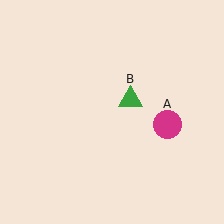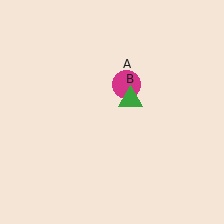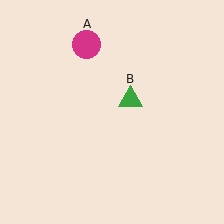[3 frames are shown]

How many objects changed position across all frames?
1 object changed position: magenta circle (object A).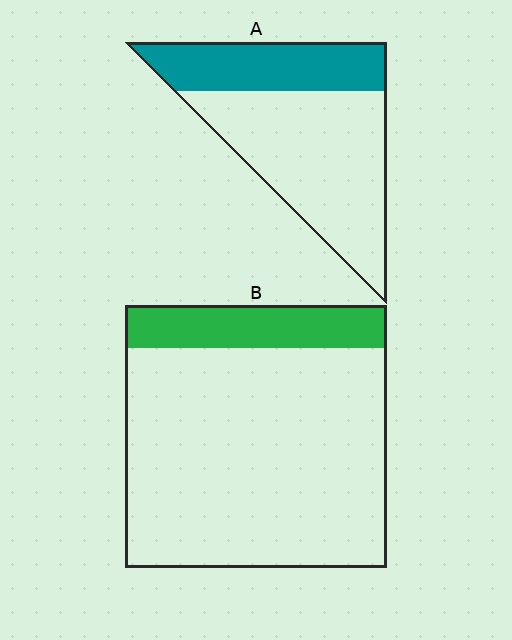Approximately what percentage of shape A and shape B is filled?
A is approximately 35% and B is approximately 15%.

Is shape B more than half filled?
No.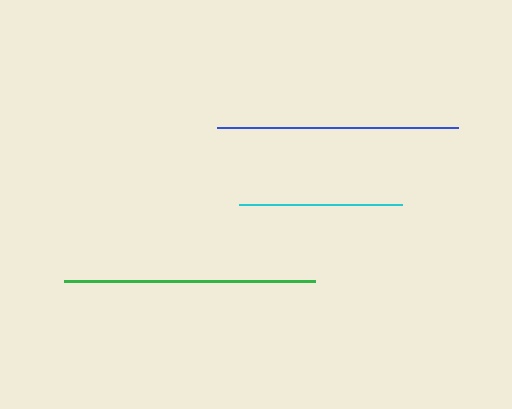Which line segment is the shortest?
The cyan line is the shortest at approximately 163 pixels.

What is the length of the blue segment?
The blue segment is approximately 242 pixels long.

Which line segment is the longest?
The green line is the longest at approximately 252 pixels.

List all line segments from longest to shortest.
From longest to shortest: green, blue, cyan.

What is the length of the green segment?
The green segment is approximately 252 pixels long.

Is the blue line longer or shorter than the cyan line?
The blue line is longer than the cyan line.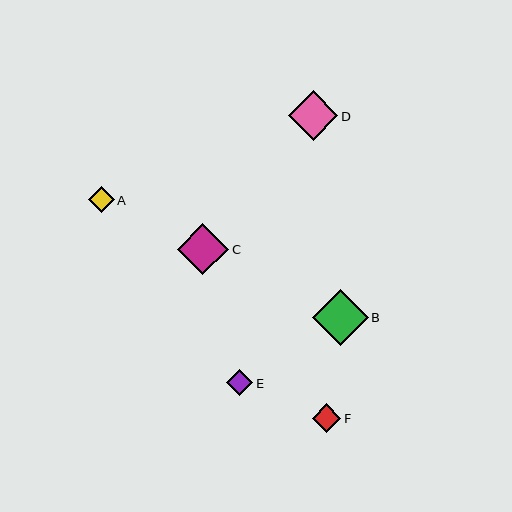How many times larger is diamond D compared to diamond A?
Diamond D is approximately 1.9 times the size of diamond A.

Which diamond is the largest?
Diamond B is the largest with a size of approximately 56 pixels.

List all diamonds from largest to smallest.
From largest to smallest: B, C, D, F, E, A.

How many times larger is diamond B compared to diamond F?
Diamond B is approximately 2.0 times the size of diamond F.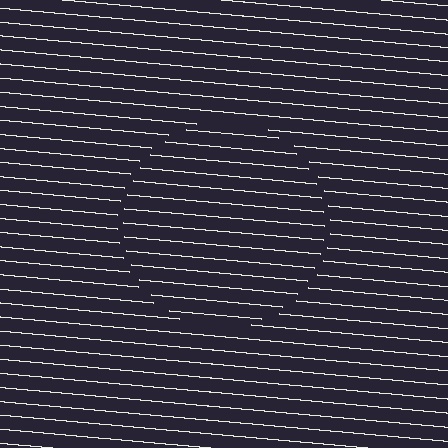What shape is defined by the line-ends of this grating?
An illusory circle. The interior of the shape contains the same grating, shifted by half a period — the contour is defined by the phase discontinuity where line-ends from the inner and outer gratings abut.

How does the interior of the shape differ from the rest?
The interior of the shape contains the same grating, shifted by half a period — the contour is defined by the phase discontinuity where line-ends from the inner and outer gratings abut.